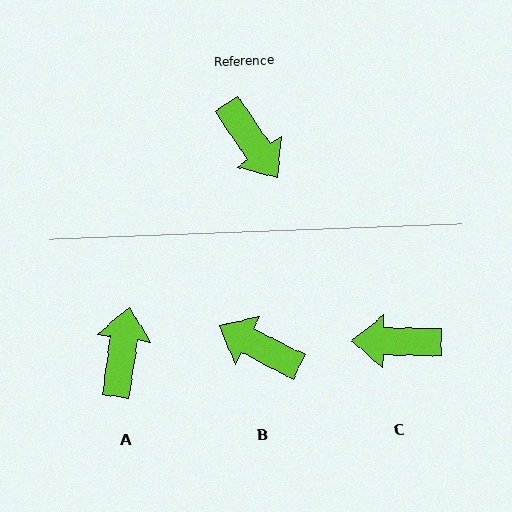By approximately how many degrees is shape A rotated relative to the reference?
Approximately 137 degrees counter-clockwise.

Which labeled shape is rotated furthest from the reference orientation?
B, about 152 degrees away.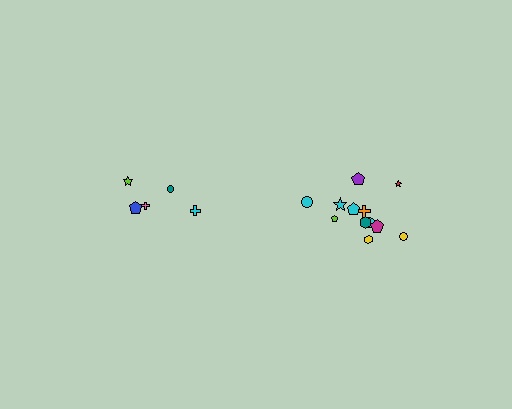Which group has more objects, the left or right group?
The right group.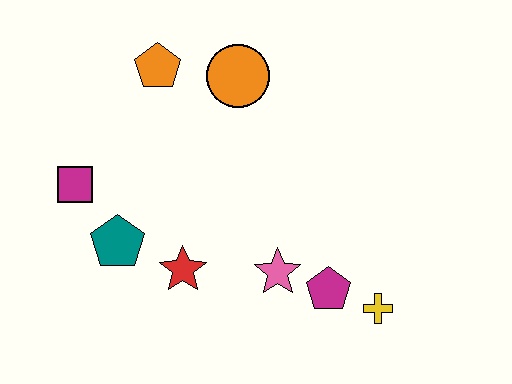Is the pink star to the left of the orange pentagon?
No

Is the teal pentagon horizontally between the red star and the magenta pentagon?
No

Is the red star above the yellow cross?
Yes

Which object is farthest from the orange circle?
The yellow cross is farthest from the orange circle.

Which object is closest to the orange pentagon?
The orange circle is closest to the orange pentagon.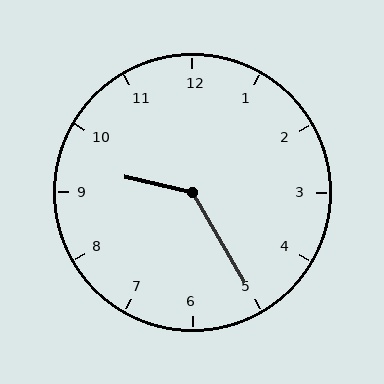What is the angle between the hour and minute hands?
Approximately 132 degrees.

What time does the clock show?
9:25.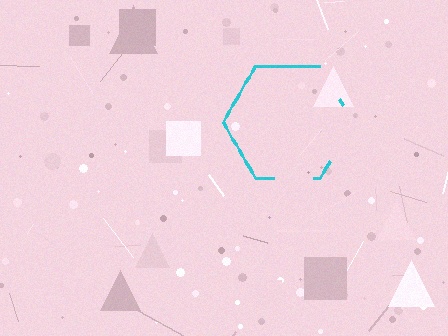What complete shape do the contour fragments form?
The contour fragments form a hexagon.